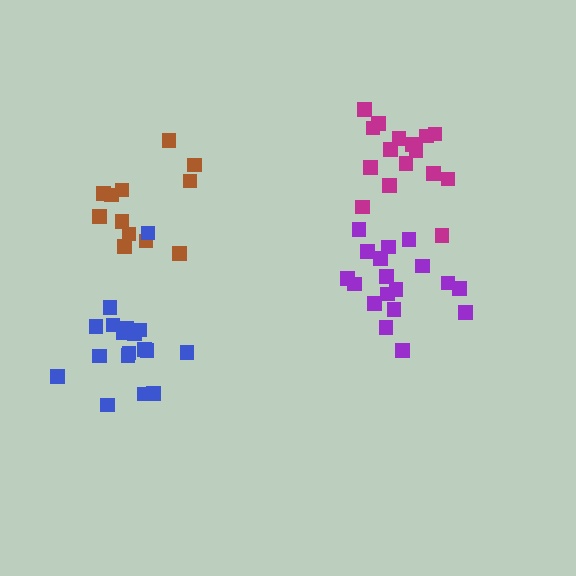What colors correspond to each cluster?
The clusters are colored: brown, purple, magenta, blue.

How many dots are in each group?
Group 1: 12 dots, Group 2: 18 dots, Group 3: 16 dots, Group 4: 18 dots (64 total).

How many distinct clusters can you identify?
There are 4 distinct clusters.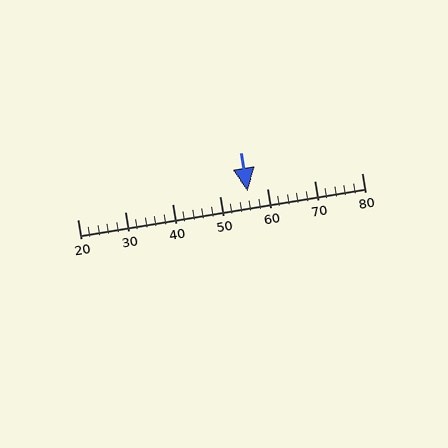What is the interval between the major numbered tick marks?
The major tick marks are spaced 10 units apart.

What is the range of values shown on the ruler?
The ruler shows values from 20 to 80.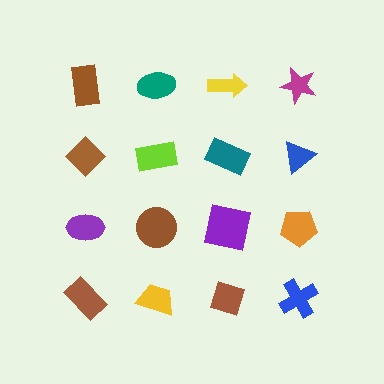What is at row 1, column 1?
A brown rectangle.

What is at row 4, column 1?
A brown rectangle.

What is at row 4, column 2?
A yellow trapezoid.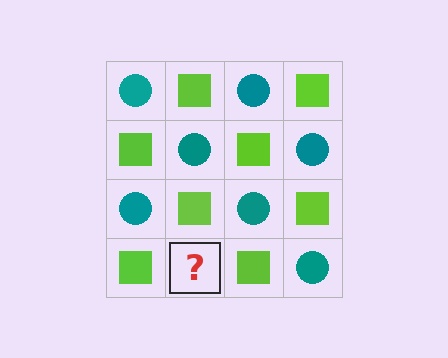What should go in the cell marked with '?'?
The missing cell should contain a teal circle.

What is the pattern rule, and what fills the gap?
The rule is that it alternates teal circle and lime square in a checkerboard pattern. The gap should be filled with a teal circle.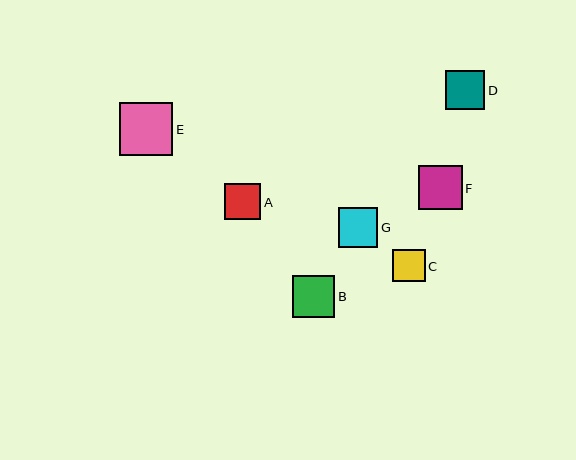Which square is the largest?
Square E is the largest with a size of approximately 54 pixels.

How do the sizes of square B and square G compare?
Square B and square G are approximately the same size.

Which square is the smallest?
Square C is the smallest with a size of approximately 32 pixels.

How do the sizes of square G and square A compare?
Square G and square A are approximately the same size.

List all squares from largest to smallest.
From largest to smallest: E, F, B, G, D, A, C.